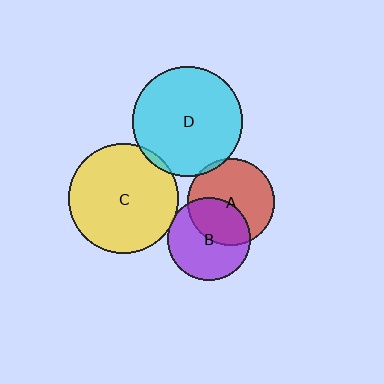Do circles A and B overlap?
Yes.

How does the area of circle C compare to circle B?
Approximately 1.8 times.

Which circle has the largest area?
Circle C (yellow).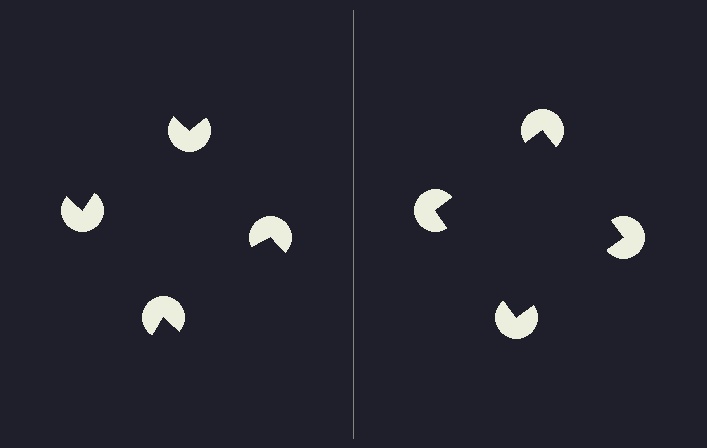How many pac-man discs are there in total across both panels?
8 — 4 on each side.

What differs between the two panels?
The pac-man discs are positioned identically on both sides; only the wedge orientations differ. On the right they align to a square; on the left they are misaligned.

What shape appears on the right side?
An illusory square.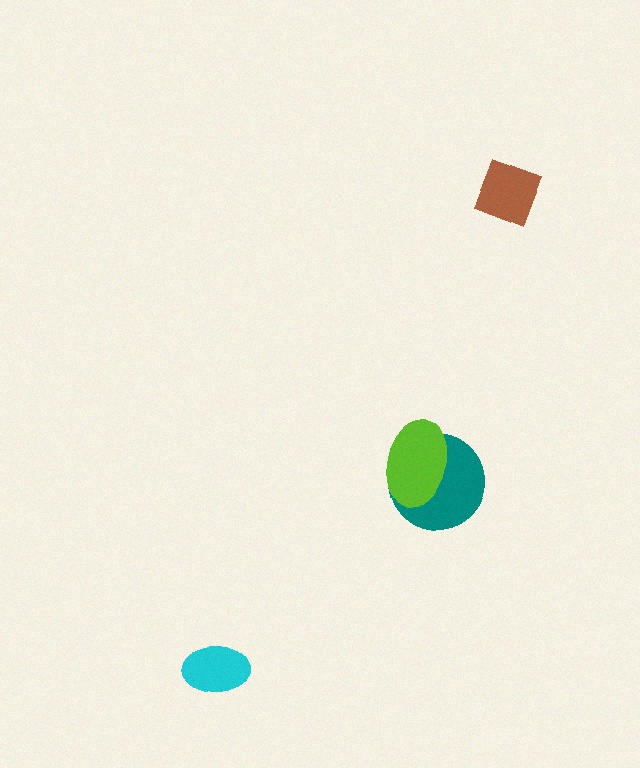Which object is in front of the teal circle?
The lime ellipse is in front of the teal circle.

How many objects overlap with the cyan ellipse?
0 objects overlap with the cyan ellipse.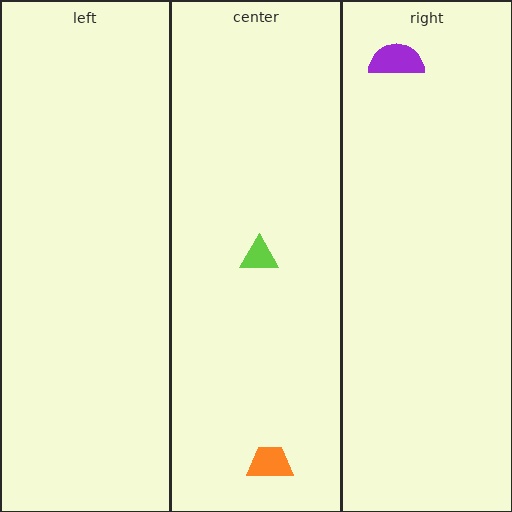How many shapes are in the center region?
2.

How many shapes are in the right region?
1.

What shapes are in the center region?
The lime triangle, the orange trapezoid.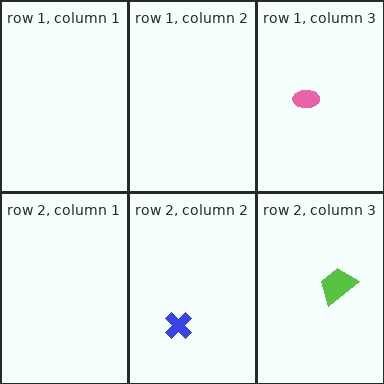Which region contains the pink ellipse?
The row 1, column 3 region.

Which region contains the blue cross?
The row 2, column 2 region.